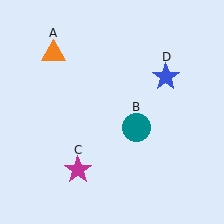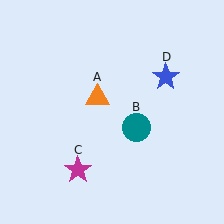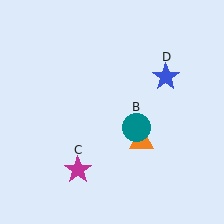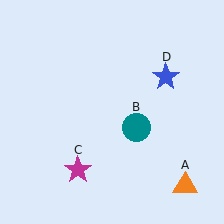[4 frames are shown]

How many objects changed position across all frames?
1 object changed position: orange triangle (object A).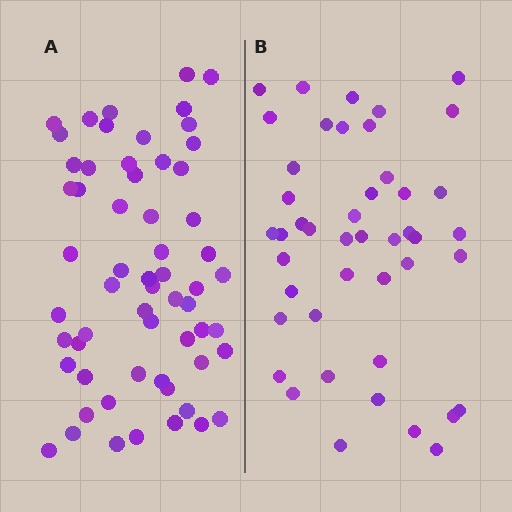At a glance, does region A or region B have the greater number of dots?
Region A (the left region) has more dots.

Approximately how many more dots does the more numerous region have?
Region A has approximately 15 more dots than region B.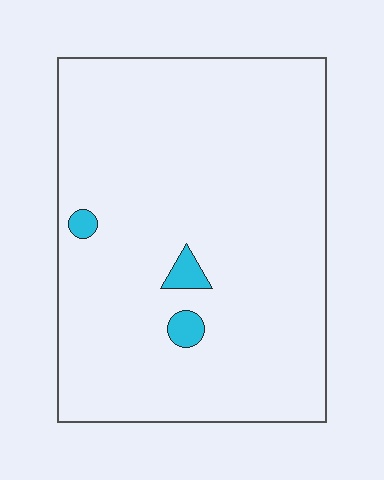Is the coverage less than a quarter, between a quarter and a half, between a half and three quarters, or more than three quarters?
Less than a quarter.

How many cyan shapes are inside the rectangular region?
3.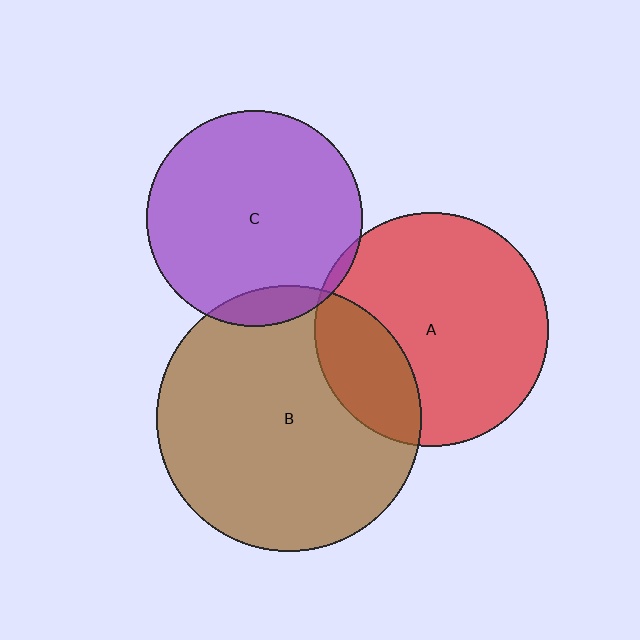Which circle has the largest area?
Circle B (brown).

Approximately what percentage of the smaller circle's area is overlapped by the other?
Approximately 25%.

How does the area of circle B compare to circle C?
Approximately 1.5 times.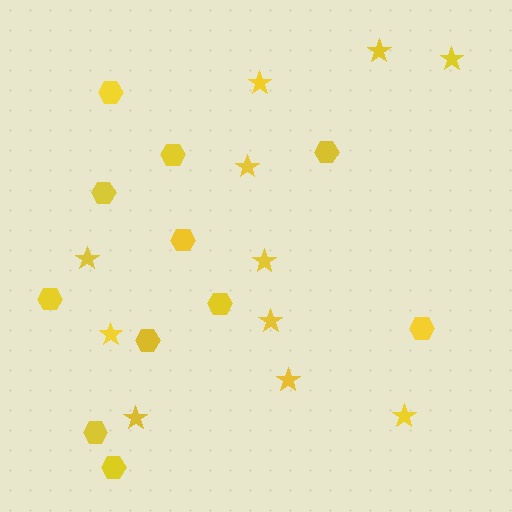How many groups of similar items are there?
There are 2 groups: one group of stars (11) and one group of hexagons (11).